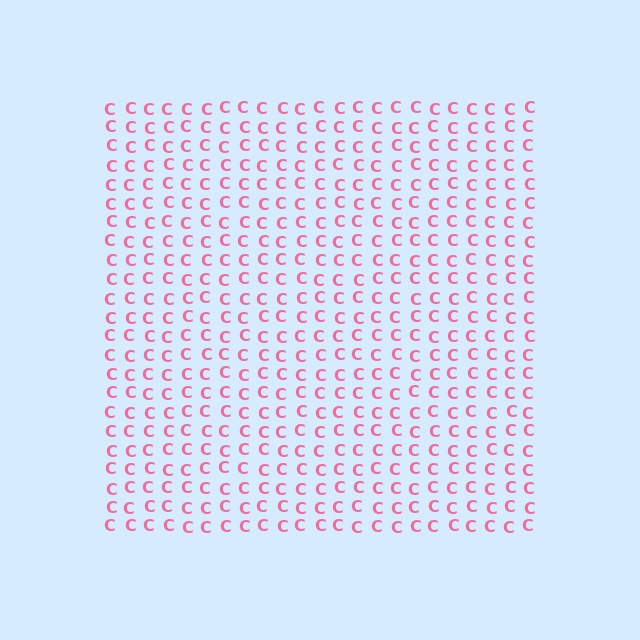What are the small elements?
The small elements are letter C's.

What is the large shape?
The large shape is a square.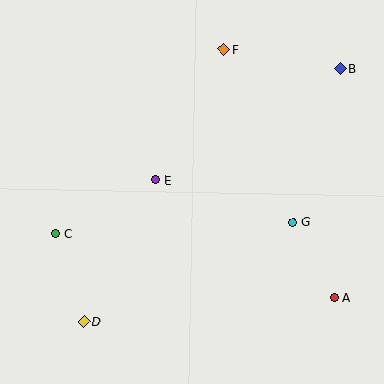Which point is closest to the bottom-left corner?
Point D is closest to the bottom-left corner.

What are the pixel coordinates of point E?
Point E is at (156, 180).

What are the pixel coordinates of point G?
Point G is at (293, 222).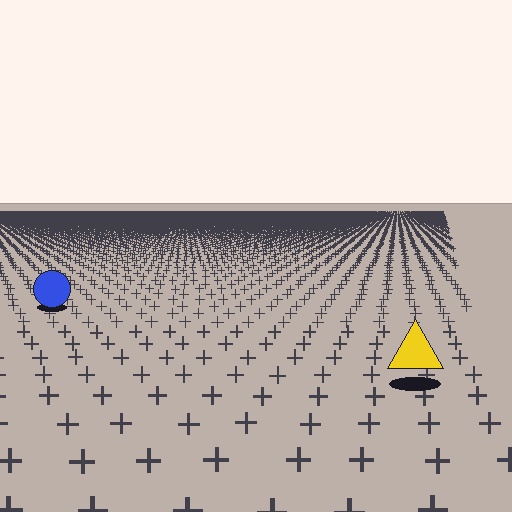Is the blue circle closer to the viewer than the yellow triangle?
No. The yellow triangle is closer — you can tell from the texture gradient: the ground texture is coarser near it.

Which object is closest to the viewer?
The yellow triangle is closest. The texture marks near it are larger and more spread out.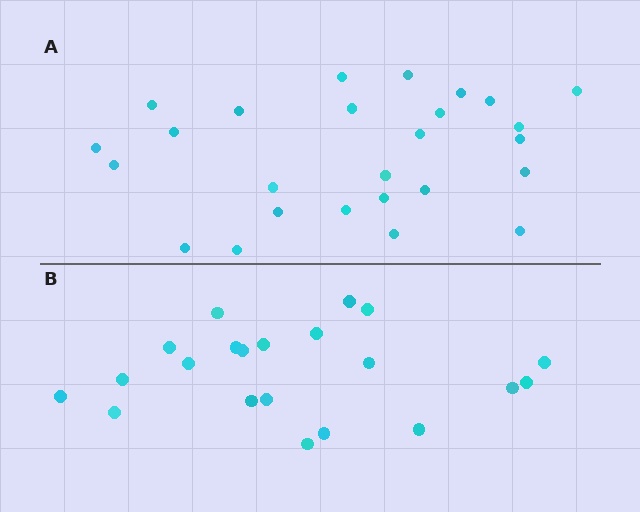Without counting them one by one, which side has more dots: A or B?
Region A (the top region) has more dots.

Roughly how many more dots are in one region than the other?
Region A has about 5 more dots than region B.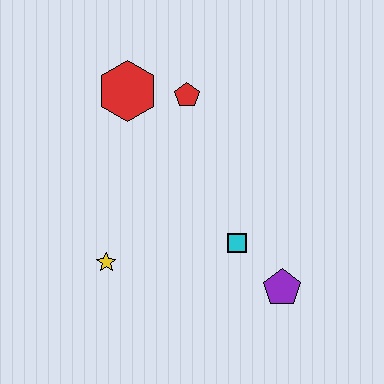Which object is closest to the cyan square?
The purple pentagon is closest to the cyan square.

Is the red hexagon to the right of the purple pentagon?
No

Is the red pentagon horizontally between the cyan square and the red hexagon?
Yes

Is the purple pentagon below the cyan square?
Yes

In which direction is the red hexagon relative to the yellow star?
The red hexagon is above the yellow star.